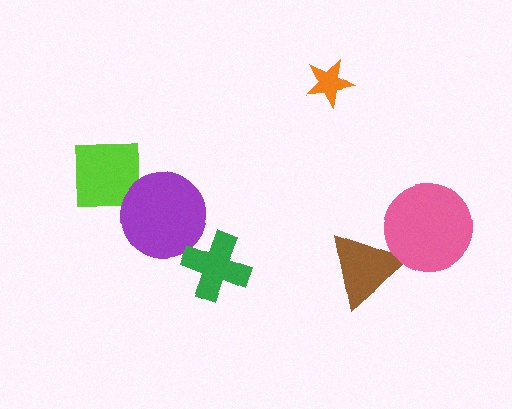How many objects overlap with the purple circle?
0 objects overlap with the purple circle.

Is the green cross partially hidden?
No, no other shape covers it.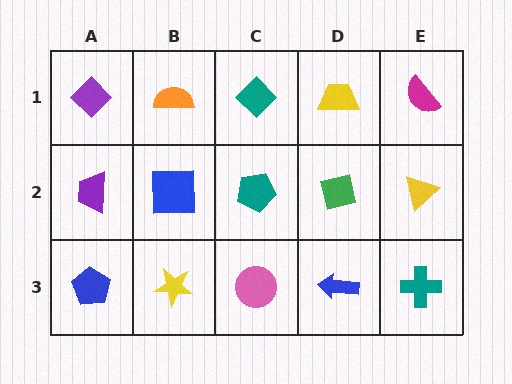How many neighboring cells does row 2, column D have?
4.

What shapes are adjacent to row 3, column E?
A yellow triangle (row 2, column E), a blue arrow (row 3, column D).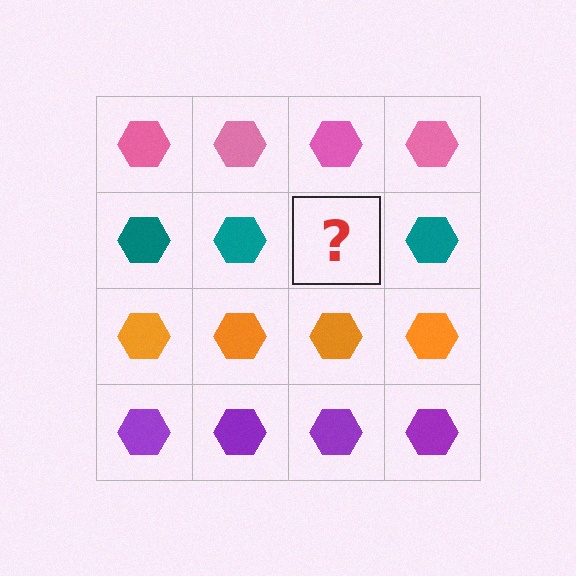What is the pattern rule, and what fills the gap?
The rule is that each row has a consistent color. The gap should be filled with a teal hexagon.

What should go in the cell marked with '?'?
The missing cell should contain a teal hexagon.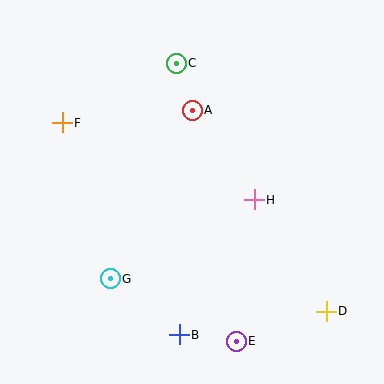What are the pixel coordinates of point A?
Point A is at (192, 110).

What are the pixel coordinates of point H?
Point H is at (254, 200).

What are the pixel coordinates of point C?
Point C is at (176, 63).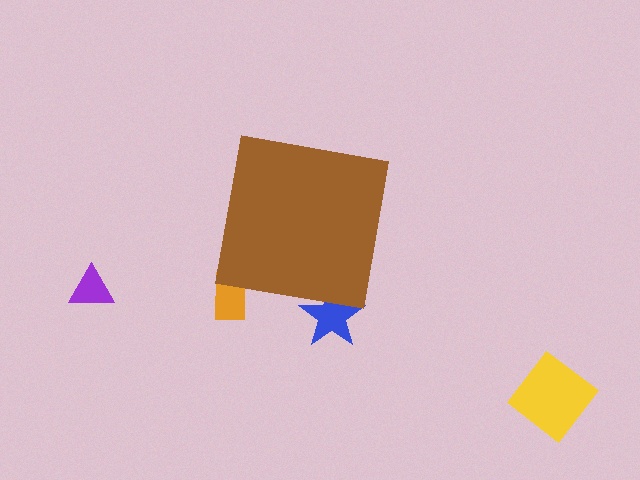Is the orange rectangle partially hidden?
Yes, the orange rectangle is partially hidden behind the brown square.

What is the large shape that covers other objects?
A brown square.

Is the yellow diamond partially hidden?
No, the yellow diamond is fully visible.